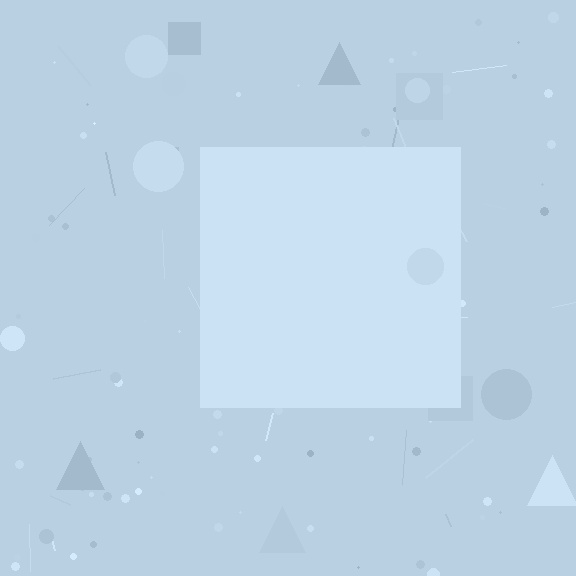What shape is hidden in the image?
A square is hidden in the image.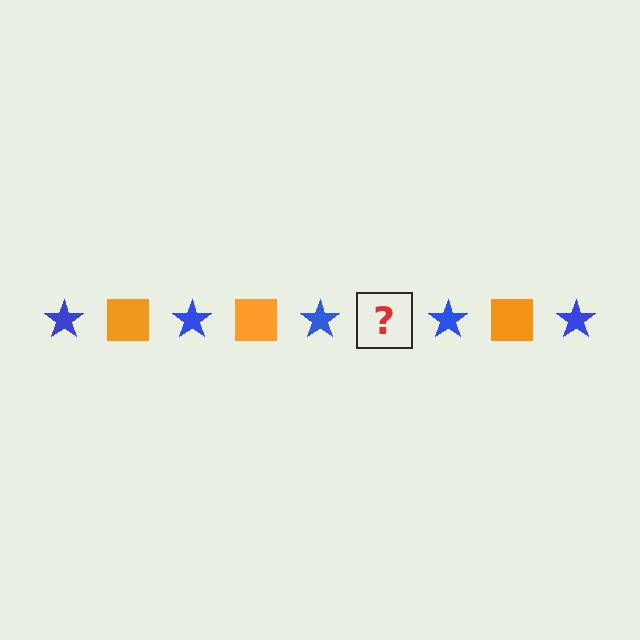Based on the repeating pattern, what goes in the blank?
The blank should be an orange square.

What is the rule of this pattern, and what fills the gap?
The rule is that the pattern alternates between blue star and orange square. The gap should be filled with an orange square.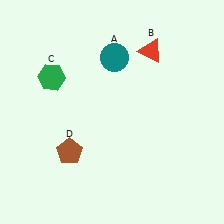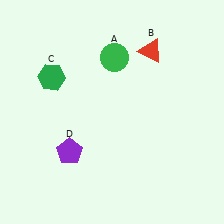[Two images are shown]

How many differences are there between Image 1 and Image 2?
There are 2 differences between the two images.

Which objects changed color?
A changed from teal to green. D changed from brown to purple.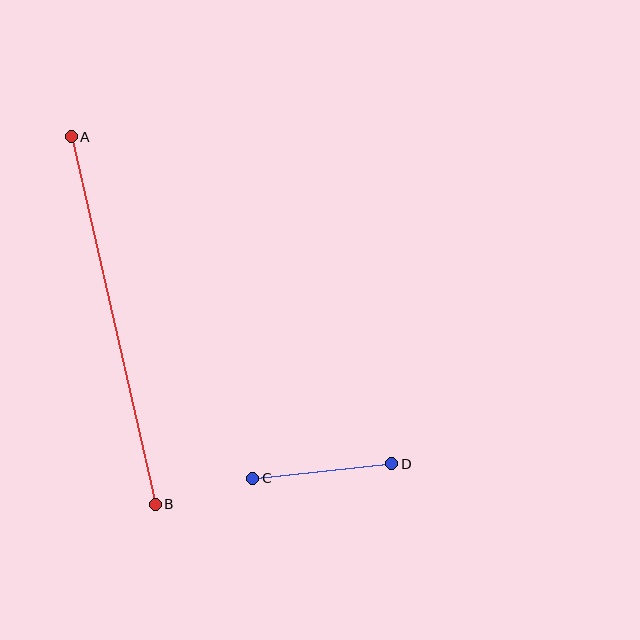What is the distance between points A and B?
The distance is approximately 377 pixels.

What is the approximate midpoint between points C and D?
The midpoint is at approximately (322, 471) pixels.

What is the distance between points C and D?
The distance is approximately 139 pixels.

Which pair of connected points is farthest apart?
Points A and B are farthest apart.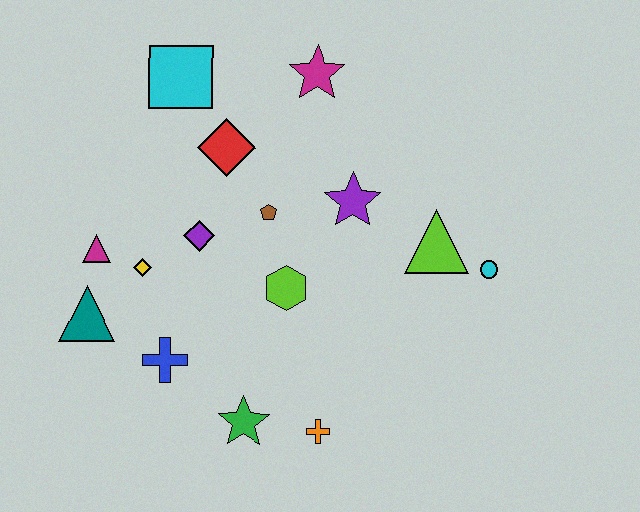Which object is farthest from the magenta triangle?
The cyan circle is farthest from the magenta triangle.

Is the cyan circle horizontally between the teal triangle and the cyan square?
No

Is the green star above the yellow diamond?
No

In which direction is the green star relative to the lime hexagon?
The green star is below the lime hexagon.